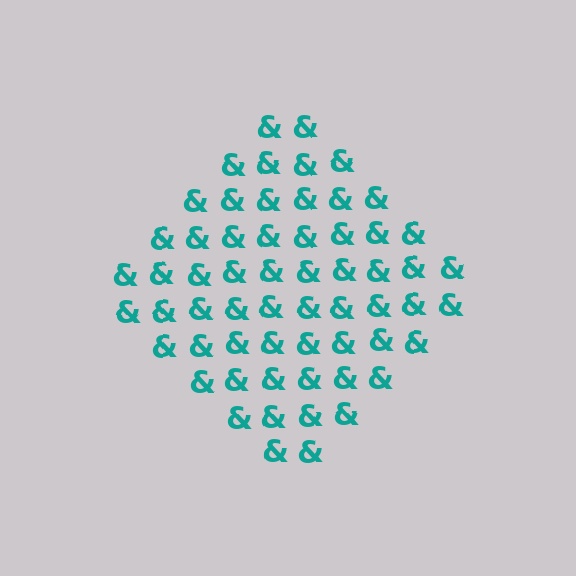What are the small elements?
The small elements are ampersands.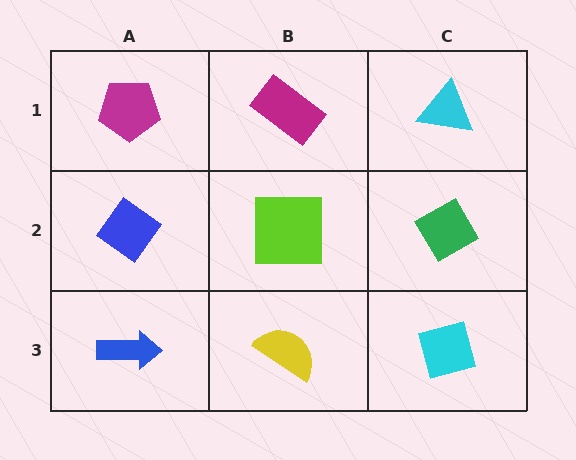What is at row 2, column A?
A blue diamond.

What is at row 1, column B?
A magenta rectangle.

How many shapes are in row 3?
3 shapes.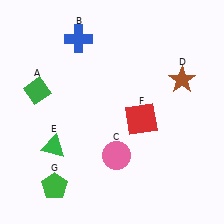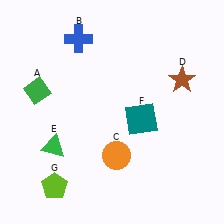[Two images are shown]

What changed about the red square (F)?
In Image 1, F is red. In Image 2, it changed to teal.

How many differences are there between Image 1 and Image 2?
There are 3 differences between the two images.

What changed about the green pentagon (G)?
In Image 1, G is green. In Image 2, it changed to lime.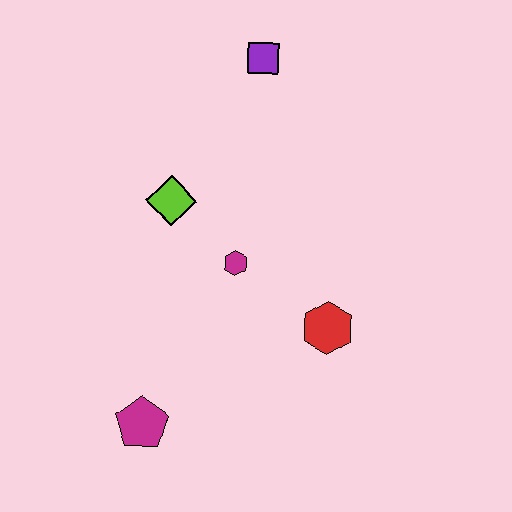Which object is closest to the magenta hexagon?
The lime diamond is closest to the magenta hexagon.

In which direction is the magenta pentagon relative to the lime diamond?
The magenta pentagon is below the lime diamond.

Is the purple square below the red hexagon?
No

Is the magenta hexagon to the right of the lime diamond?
Yes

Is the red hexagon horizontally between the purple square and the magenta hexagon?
No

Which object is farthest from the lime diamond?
The magenta pentagon is farthest from the lime diamond.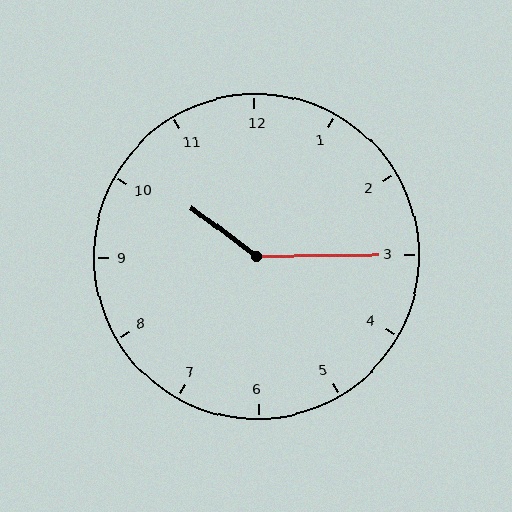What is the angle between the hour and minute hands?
Approximately 142 degrees.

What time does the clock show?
10:15.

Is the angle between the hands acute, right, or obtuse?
It is obtuse.